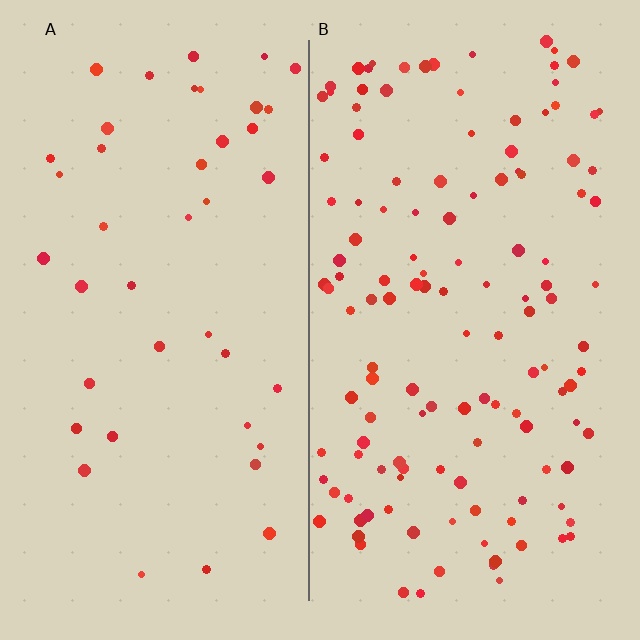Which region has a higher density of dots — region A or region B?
B (the right).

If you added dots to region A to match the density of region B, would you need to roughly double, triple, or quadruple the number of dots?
Approximately triple.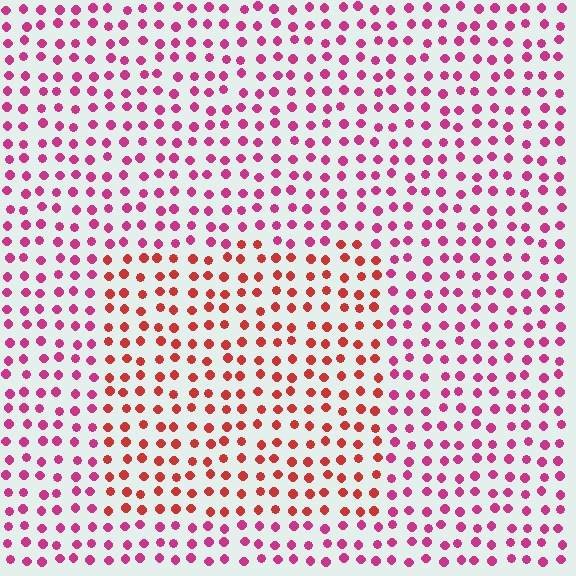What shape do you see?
I see a rectangle.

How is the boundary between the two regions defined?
The boundary is defined purely by a slight shift in hue (about 35 degrees). Spacing, size, and orientation are identical on both sides.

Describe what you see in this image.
The image is filled with small magenta elements in a uniform arrangement. A rectangle-shaped region is visible where the elements are tinted to a slightly different hue, forming a subtle color boundary.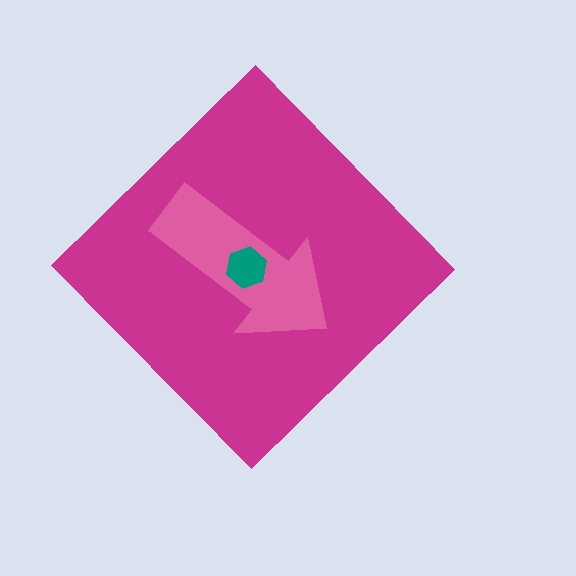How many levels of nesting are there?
3.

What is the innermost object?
The teal hexagon.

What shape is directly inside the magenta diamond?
The pink arrow.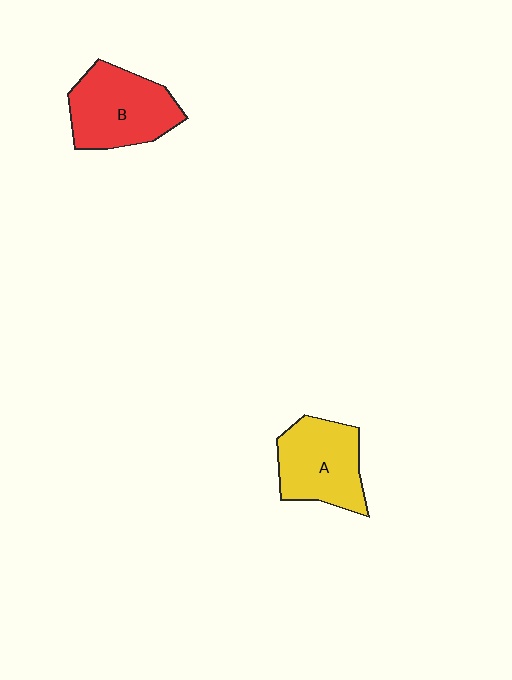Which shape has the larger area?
Shape B (red).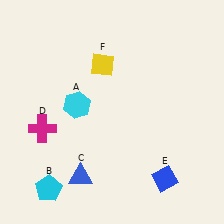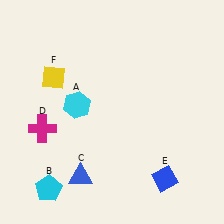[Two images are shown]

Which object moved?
The yellow diamond (F) moved left.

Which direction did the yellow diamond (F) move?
The yellow diamond (F) moved left.